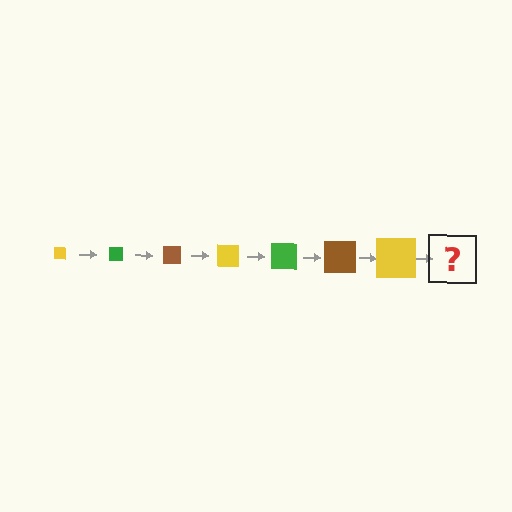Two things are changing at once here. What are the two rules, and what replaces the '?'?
The two rules are that the square grows larger each step and the color cycles through yellow, green, and brown. The '?' should be a green square, larger than the previous one.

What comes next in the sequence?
The next element should be a green square, larger than the previous one.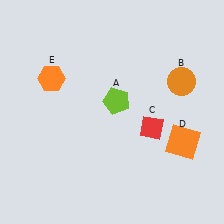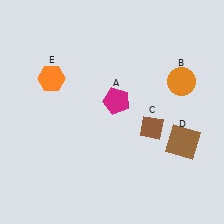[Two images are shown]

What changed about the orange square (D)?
In Image 1, D is orange. In Image 2, it changed to brown.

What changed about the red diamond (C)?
In Image 1, C is red. In Image 2, it changed to brown.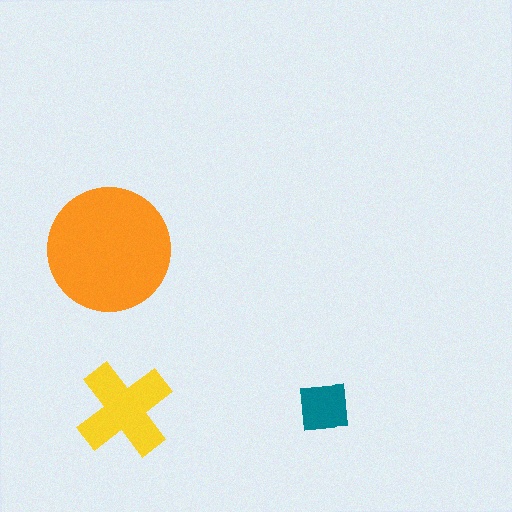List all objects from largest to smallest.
The orange circle, the yellow cross, the teal square.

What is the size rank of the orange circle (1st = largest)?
1st.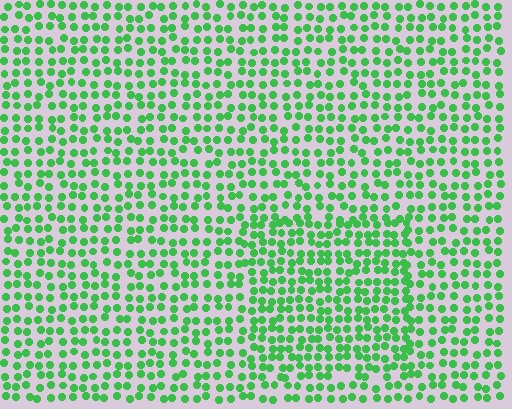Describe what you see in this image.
The image contains small green elements arranged at two different densities. A rectangle-shaped region is visible where the elements are more densely packed than the surrounding area.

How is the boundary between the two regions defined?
The boundary is defined by a change in element density (approximately 1.4x ratio). All elements are the same color, size, and shape.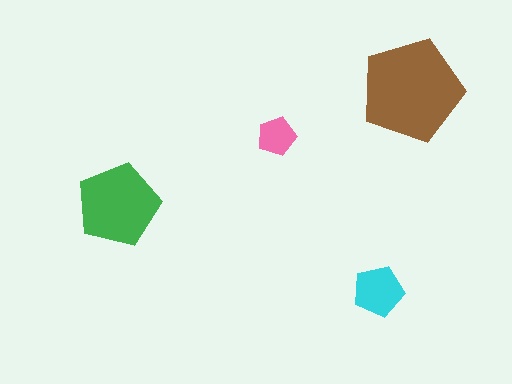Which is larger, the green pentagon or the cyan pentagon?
The green one.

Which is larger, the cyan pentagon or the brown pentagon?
The brown one.